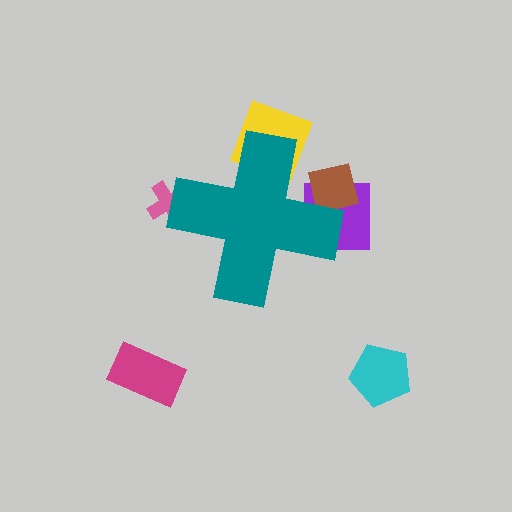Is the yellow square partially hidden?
Yes, the yellow square is partially hidden behind the teal cross.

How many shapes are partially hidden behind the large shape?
4 shapes are partially hidden.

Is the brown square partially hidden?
Yes, the brown square is partially hidden behind the teal cross.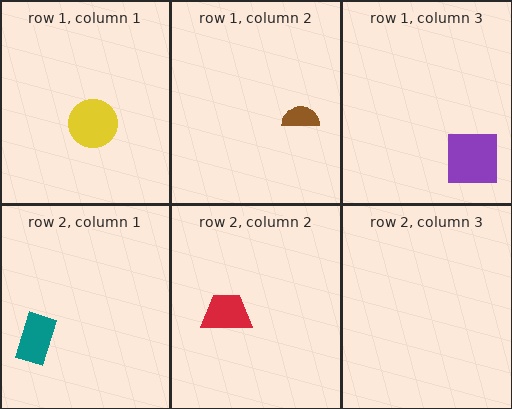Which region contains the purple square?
The row 1, column 3 region.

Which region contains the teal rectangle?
The row 2, column 1 region.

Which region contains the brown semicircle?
The row 1, column 2 region.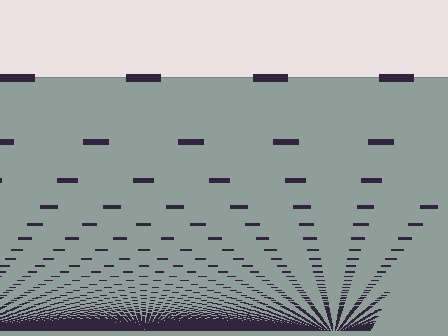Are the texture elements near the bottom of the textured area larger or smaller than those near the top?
Smaller. The gradient is inverted — elements near the bottom are smaller and denser.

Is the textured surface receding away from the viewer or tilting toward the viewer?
The surface appears to tilt toward the viewer. Texture elements get larger and sparser toward the top.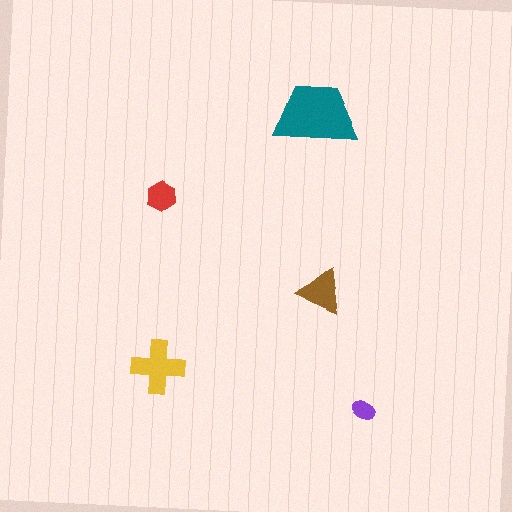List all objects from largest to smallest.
The teal trapezoid, the yellow cross, the brown triangle, the red hexagon, the purple ellipse.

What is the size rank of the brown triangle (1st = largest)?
3rd.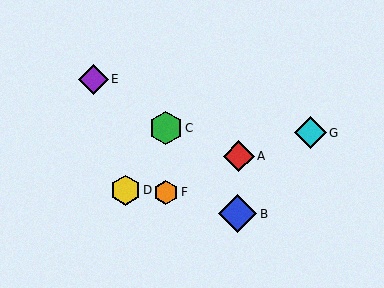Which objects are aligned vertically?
Objects C, F are aligned vertically.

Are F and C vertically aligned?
Yes, both are at x≈166.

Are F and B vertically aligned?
No, F is at x≈166 and B is at x≈238.